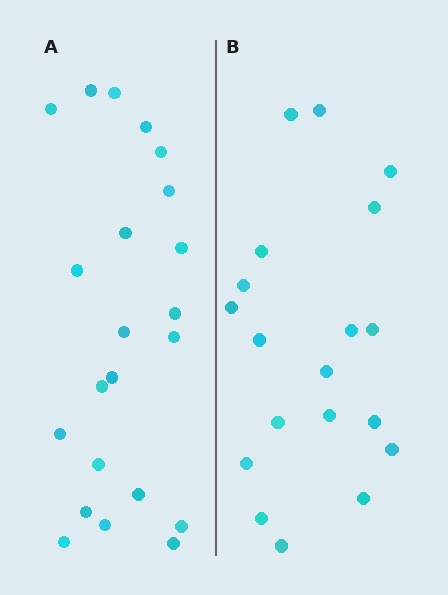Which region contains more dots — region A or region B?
Region A (the left region) has more dots.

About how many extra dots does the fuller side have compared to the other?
Region A has just a few more — roughly 2 or 3 more dots than region B.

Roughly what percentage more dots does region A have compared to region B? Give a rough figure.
About 15% more.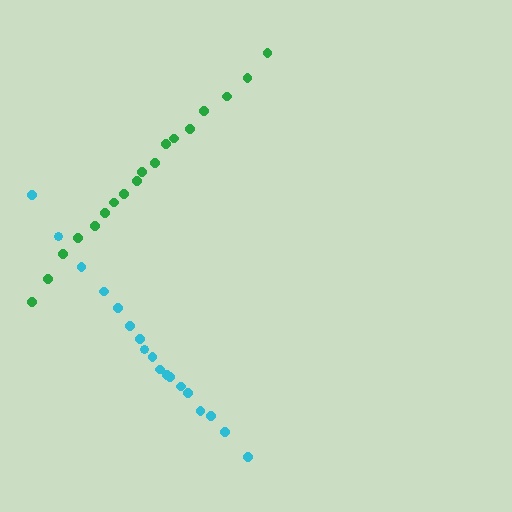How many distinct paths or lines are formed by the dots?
There are 2 distinct paths.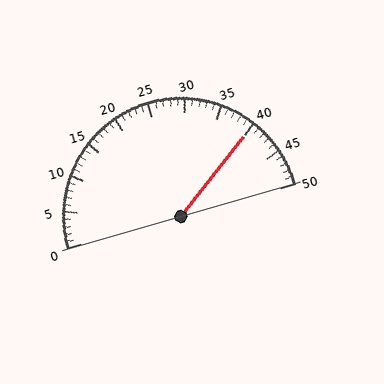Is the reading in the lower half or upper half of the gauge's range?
The reading is in the upper half of the range (0 to 50).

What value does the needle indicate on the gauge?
The needle indicates approximately 40.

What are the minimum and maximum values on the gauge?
The gauge ranges from 0 to 50.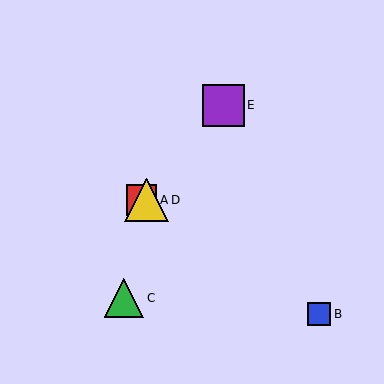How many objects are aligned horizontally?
2 objects (A, D) are aligned horizontally.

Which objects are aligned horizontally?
Objects A, D are aligned horizontally.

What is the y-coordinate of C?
Object C is at y≈298.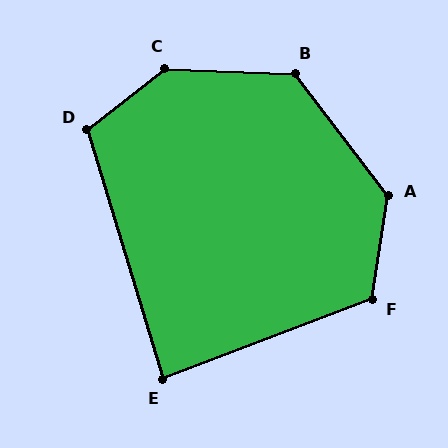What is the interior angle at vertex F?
Approximately 119 degrees (obtuse).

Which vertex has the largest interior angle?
C, at approximately 139 degrees.